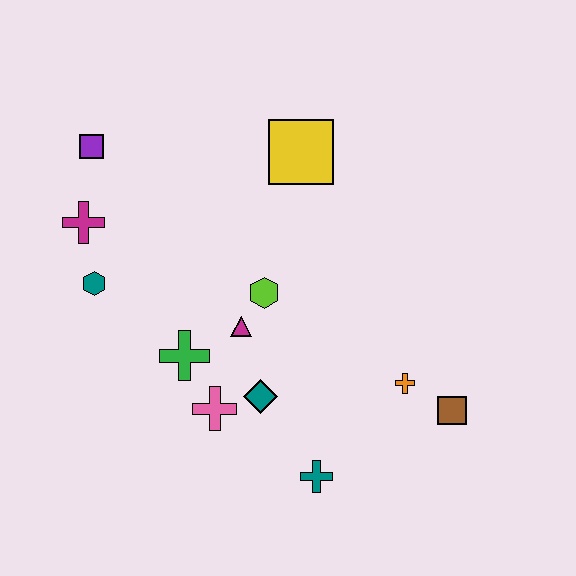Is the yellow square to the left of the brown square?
Yes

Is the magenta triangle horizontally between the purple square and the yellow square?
Yes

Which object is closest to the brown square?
The orange cross is closest to the brown square.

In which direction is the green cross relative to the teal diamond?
The green cross is to the left of the teal diamond.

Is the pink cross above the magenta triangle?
No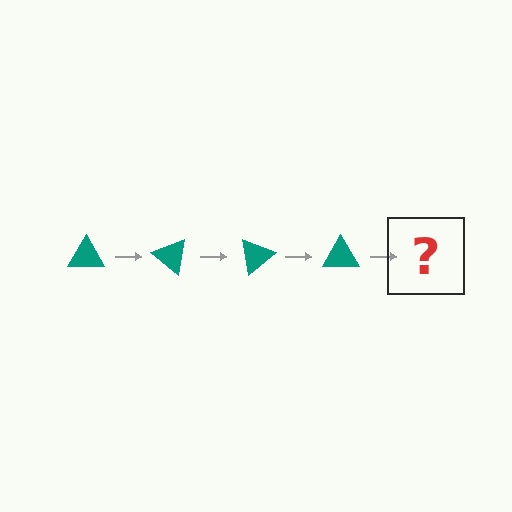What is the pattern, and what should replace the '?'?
The pattern is that the triangle rotates 40 degrees each step. The '?' should be a teal triangle rotated 160 degrees.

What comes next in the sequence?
The next element should be a teal triangle rotated 160 degrees.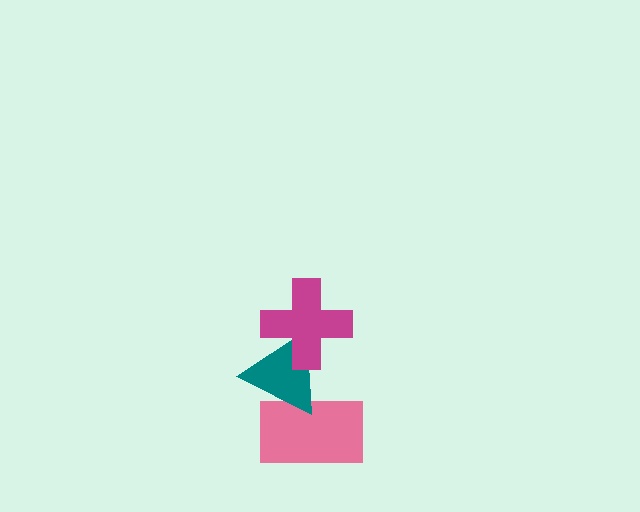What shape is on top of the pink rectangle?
The teal triangle is on top of the pink rectangle.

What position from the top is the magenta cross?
The magenta cross is 1st from the top.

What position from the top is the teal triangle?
The teal triangle is 2nd from the top.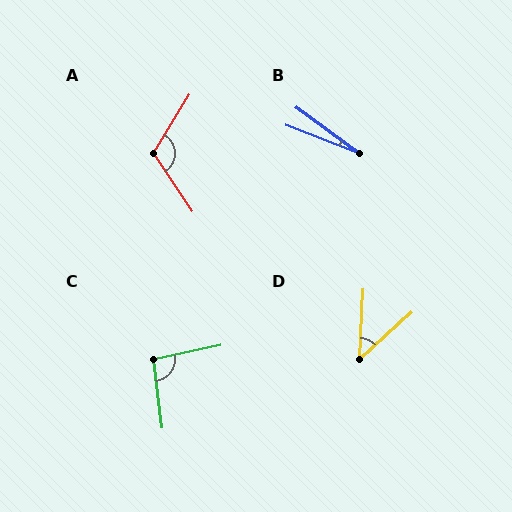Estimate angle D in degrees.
Approximately 45 degrees.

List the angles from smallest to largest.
B (15°), D (45°), C (95°), A (115°).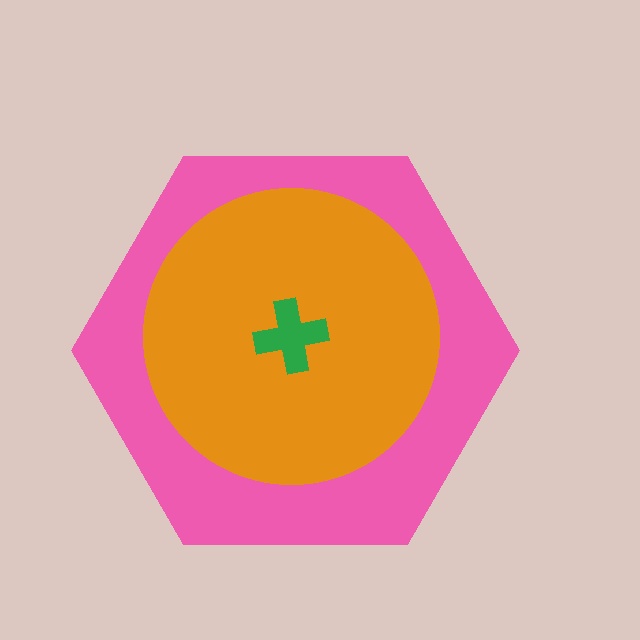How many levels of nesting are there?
3.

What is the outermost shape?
The pink hexagon.